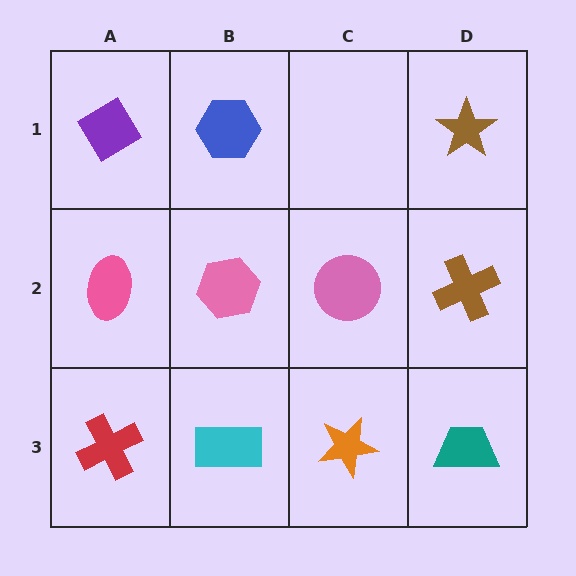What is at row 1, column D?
A brown star.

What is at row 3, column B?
A cyan rectangle.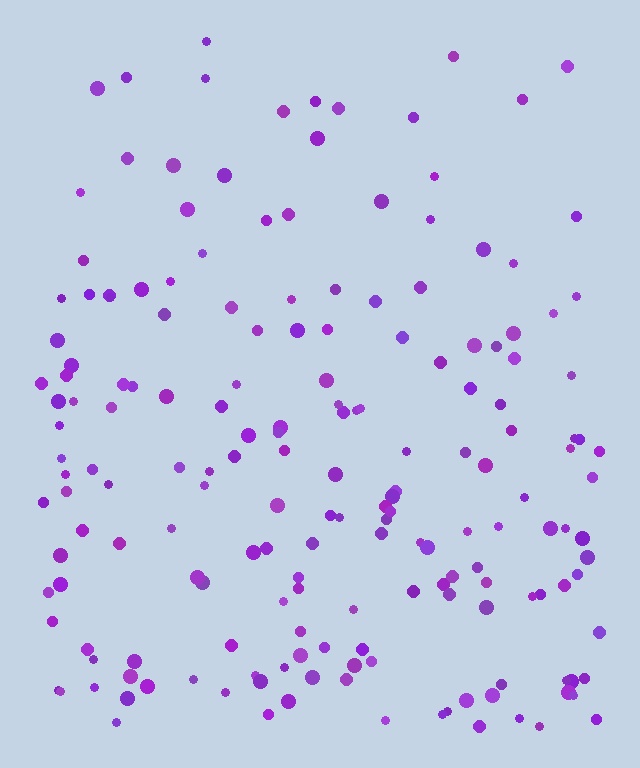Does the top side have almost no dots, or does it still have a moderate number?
Still a moderate number, just noticeably fewer than the bottom.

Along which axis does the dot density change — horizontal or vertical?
Vertical.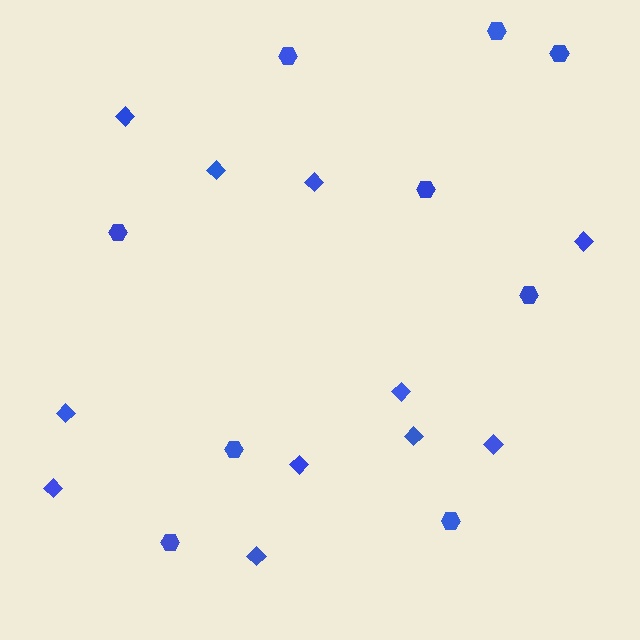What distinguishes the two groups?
There are 2 groups: one group of diamonds (11) and one group of hexagons (9).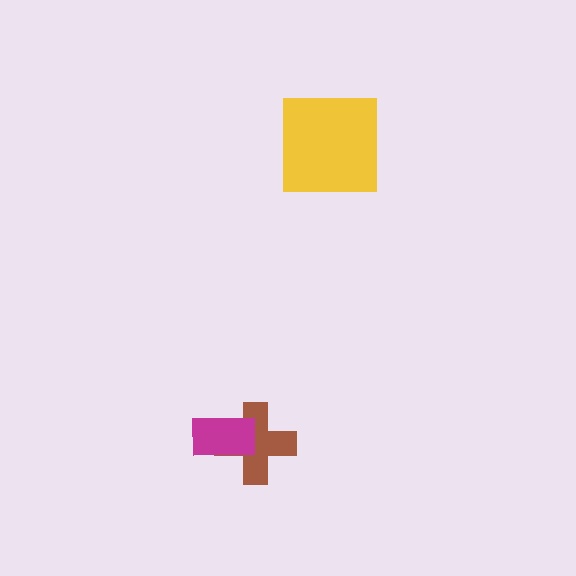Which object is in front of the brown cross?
The magenta rectangle is in front of the brown cross.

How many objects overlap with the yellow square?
0 objects overlap with the yellow square.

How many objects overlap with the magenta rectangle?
1 object overlaps with the magenta rectangle.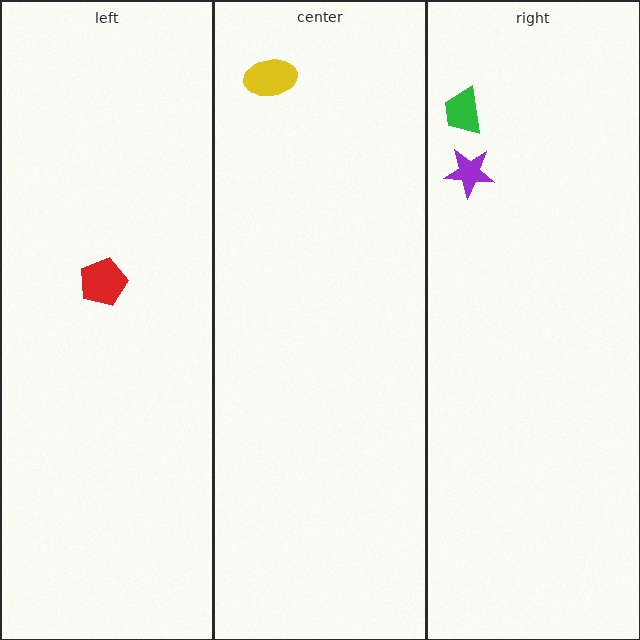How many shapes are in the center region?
1.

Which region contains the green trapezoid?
The right region.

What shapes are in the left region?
The red pentagon.